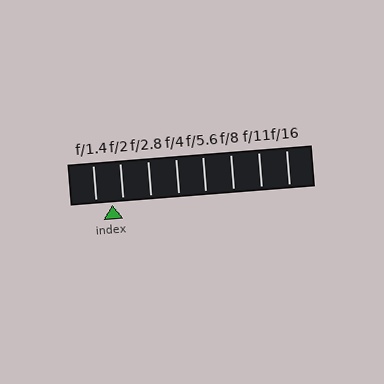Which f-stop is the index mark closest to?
The index mark is closest to f/2.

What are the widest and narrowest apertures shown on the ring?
The widest aperture shown is f/1.4 and the narrowest is f/16.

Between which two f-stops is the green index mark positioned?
The index mark is between f/1.4 and f/2.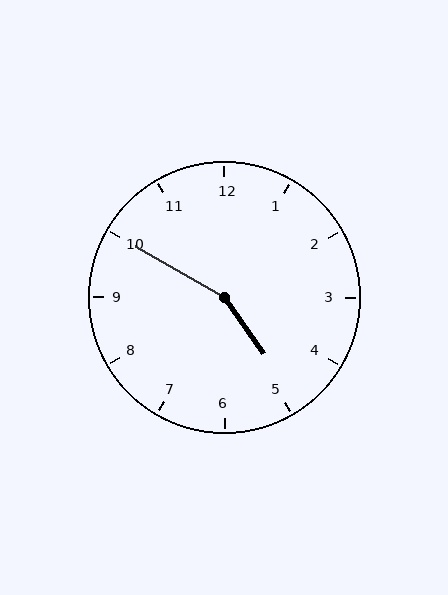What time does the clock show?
4:50.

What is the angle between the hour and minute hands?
Approximately 155 degrees.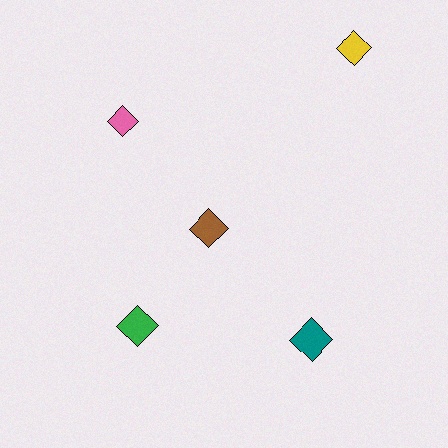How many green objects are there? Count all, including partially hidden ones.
There is 1 green object.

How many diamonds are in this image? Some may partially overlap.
There are 5 diamonds.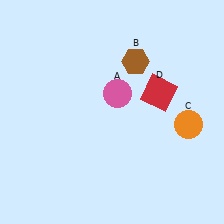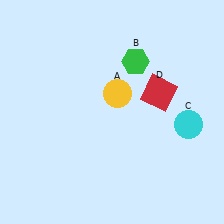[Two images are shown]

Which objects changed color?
A changed from pink to yellow. B changed from brown to green. C changed from orange to cyan.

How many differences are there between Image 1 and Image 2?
There are 3 differences between the two images.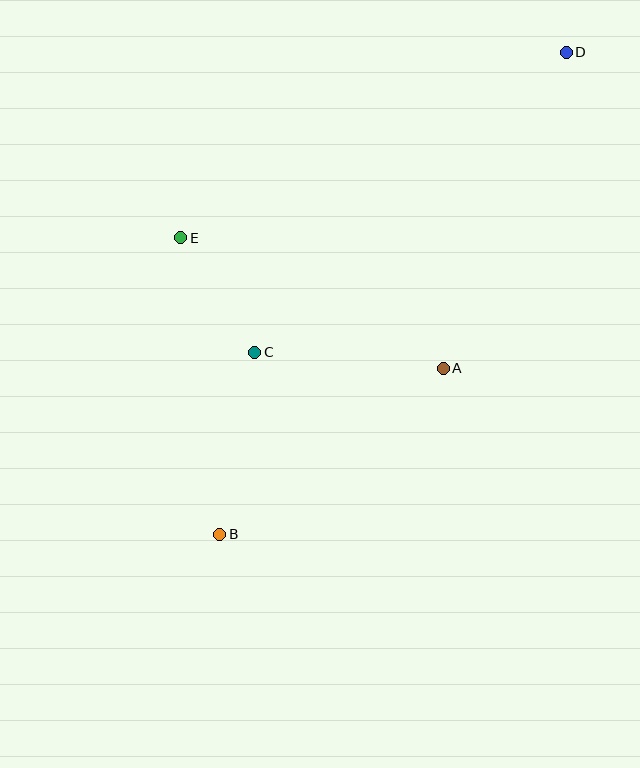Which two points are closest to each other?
Points C and E are closest to each other.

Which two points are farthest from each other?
Points B and D are farthest from each other.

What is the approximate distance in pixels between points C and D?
The distance between C and D is approximately 432 pixels.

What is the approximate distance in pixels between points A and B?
The distance between A and B is approximately 278 pixels.